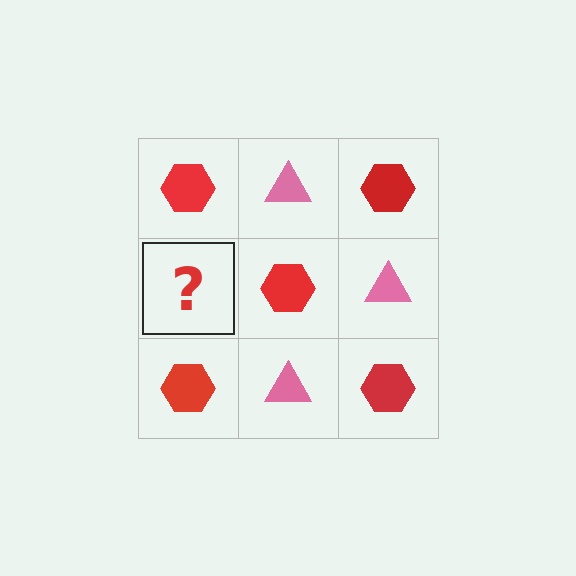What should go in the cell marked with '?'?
The missing cell should contain a pink triangle.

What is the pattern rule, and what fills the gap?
The rule is that it alternates red hexagon and pink triangle in a checkerboard pattern. The gap should be filled with a pink triangle.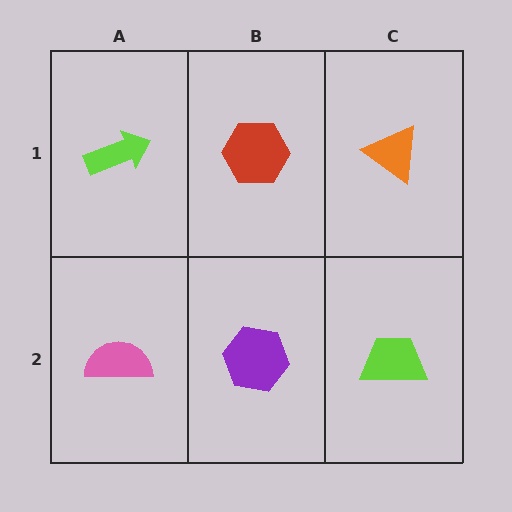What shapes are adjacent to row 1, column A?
A pink semicircle (row 2, column A), a red hexagon (row 1, column B).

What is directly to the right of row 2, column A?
A purple hexagon.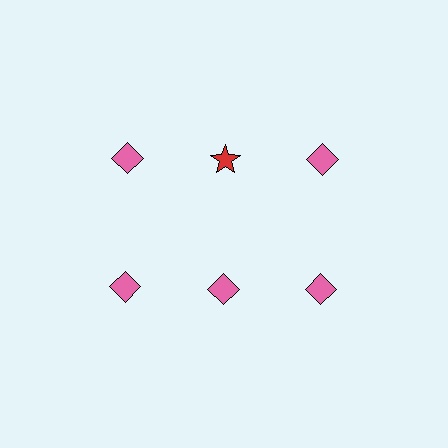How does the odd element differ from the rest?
It differs in both color (red instead of pink) and shape (star instead of diamond).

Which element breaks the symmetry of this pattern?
The red star in the top row, second from left column breaks the symmetry. All other shapes are pink diamonds.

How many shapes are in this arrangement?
There are 6 shapes arranged in a grid pattern.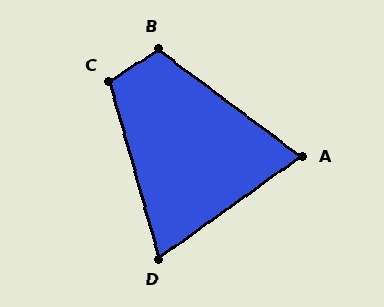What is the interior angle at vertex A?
Approximately 72 degrees (acute).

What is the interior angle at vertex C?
Approximately 108 degrees (obtuse).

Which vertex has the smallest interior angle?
D, at approximately 70 degrees.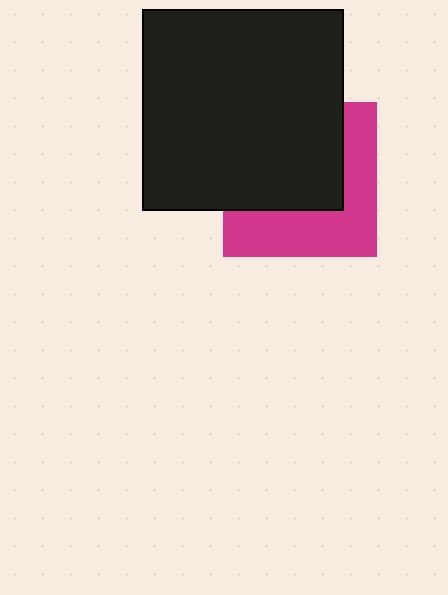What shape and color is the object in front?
The object in front is a black square.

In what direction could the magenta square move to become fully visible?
The magenta square could move toward the lower-right. That would shift it out from behind the black square entirely.